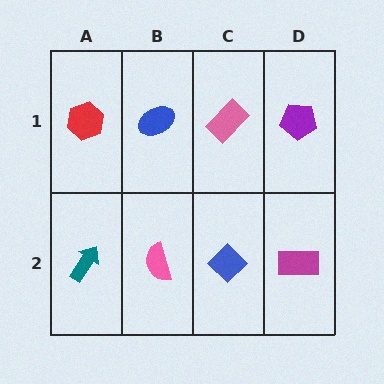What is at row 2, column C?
A blue diamond.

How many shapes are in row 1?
4 shapes.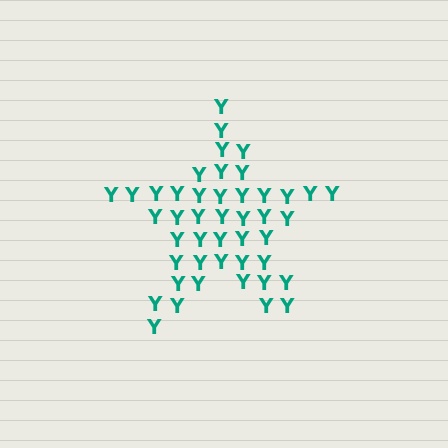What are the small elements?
The small elements are letter Y's.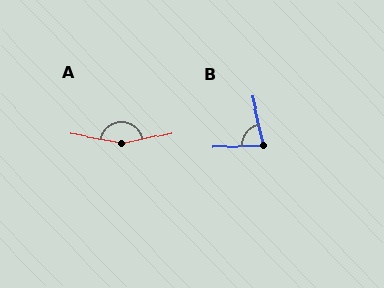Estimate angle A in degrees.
Approximately 158 degrees.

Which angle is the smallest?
B, at approximately 81 degrees.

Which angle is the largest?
A, at approximately 158 degrees.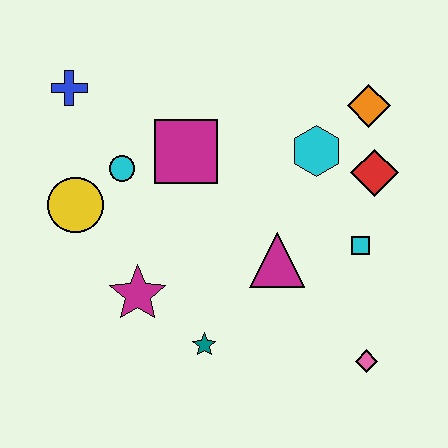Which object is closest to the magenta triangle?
The cyan square is closest to the magenta triangle.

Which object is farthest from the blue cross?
The pink diamond is farthest from the blue cross.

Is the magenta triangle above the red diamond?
No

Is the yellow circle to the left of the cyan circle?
Yes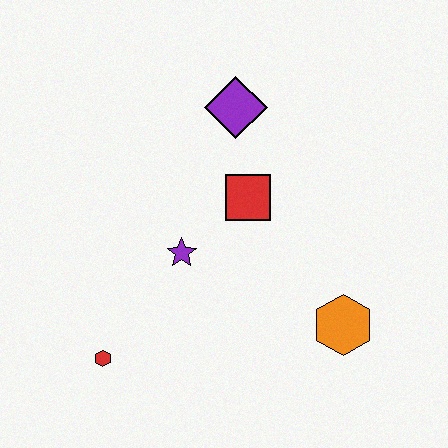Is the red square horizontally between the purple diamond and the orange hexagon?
Yes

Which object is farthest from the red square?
The red hexagon is farthest from the red square.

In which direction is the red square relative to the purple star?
The red square is to the right of the purple star.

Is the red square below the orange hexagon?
No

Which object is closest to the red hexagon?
The purple star is closest to the red hexagon.